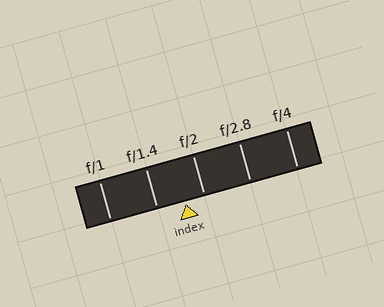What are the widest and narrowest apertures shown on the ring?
The widest aperture shown is f/1 and the narrowest is f/4.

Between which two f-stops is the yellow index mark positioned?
The index mark is between f/1.4 and f/2.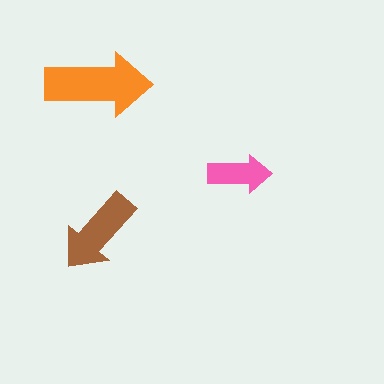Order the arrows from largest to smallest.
the orange one, the brown one, the pink one.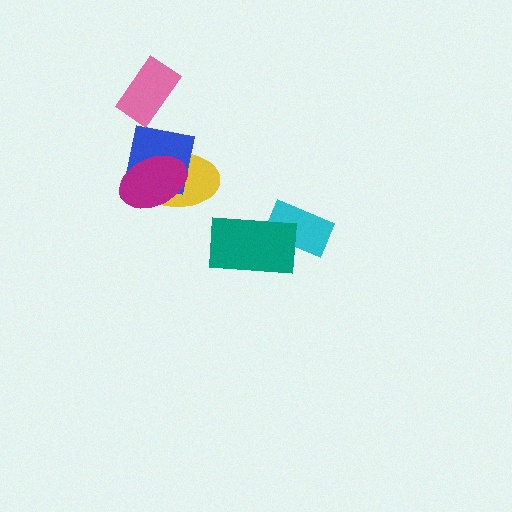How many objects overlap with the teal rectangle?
1 object overlaps with the teal rectangle.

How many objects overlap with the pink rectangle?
0 objects overlap with the pink rectangle.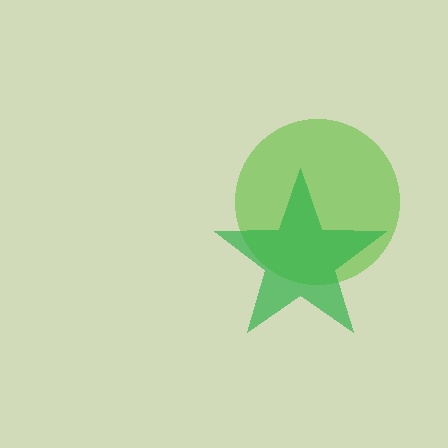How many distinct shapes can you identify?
There are 2 distinct shapes: a lime circle, a green star.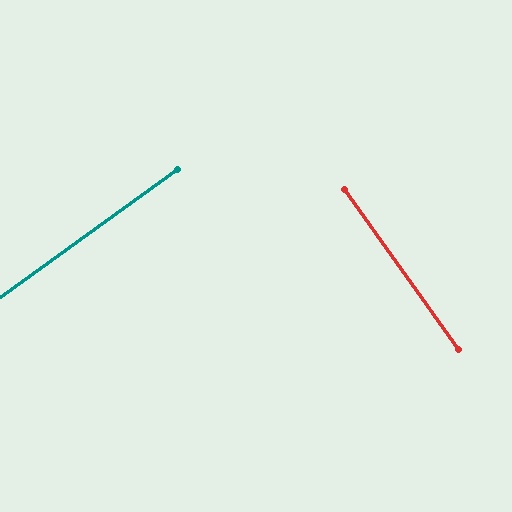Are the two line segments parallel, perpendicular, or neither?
Perpendicular — they meet at approximately 90°.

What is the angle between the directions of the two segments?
Approximately 90 degrees.